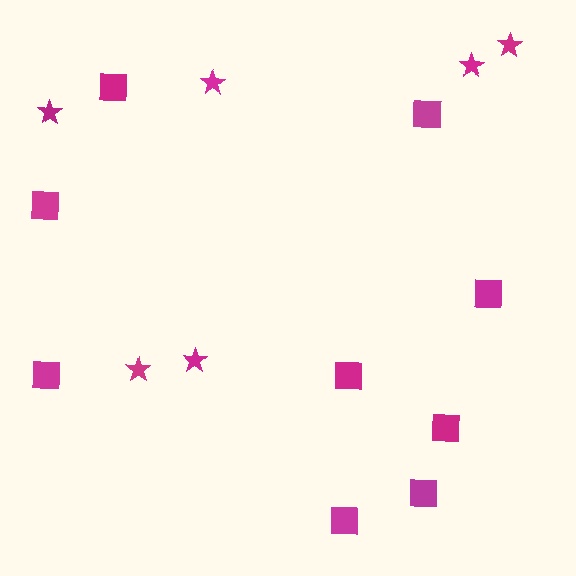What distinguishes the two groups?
There are 2 groups: one group of stars (6) and one group of squares (9).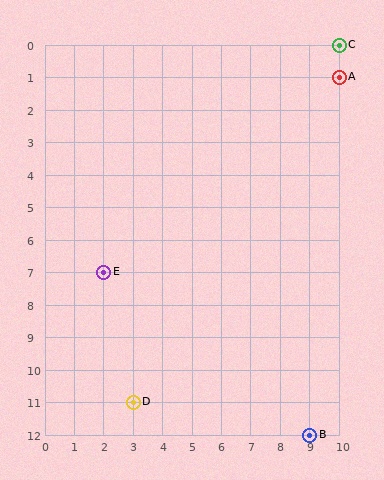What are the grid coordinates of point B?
Point B is at grid coordinates (9, 12).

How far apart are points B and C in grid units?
Points B and C are 1 column and 12 rows apart (about 12.0 grid units diagonally).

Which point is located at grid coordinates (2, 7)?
Point E is at (2, 7).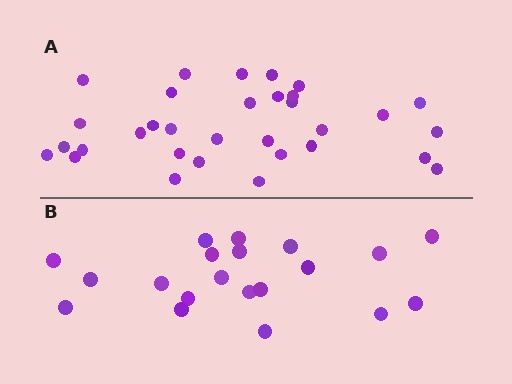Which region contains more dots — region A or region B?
Region A (the top region) has more dots.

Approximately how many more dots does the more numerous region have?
Region A has roughly 12 or so more dots than region B.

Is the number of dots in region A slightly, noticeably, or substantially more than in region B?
Region A has substantially more. The ratio is roughly 1.6 to 1.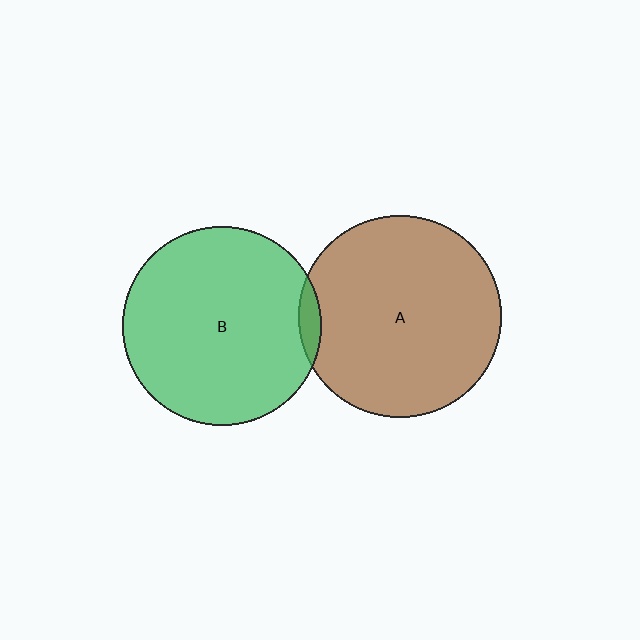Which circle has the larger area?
Circle A (brown).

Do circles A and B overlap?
Yes.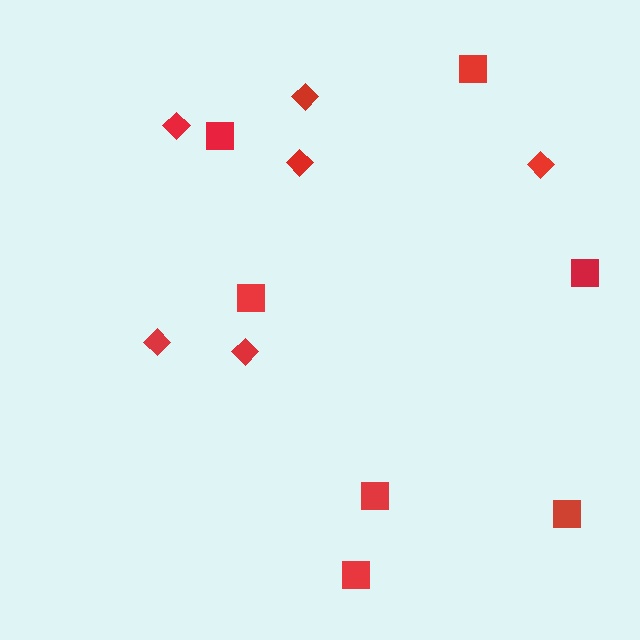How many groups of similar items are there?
There are 2 groups: one group of squares (7) and one group of diamonds (6).